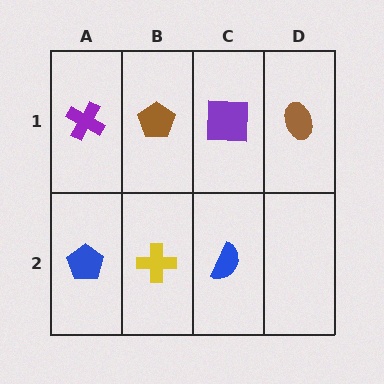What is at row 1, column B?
A brown pentagon.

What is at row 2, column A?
A blue pentagon.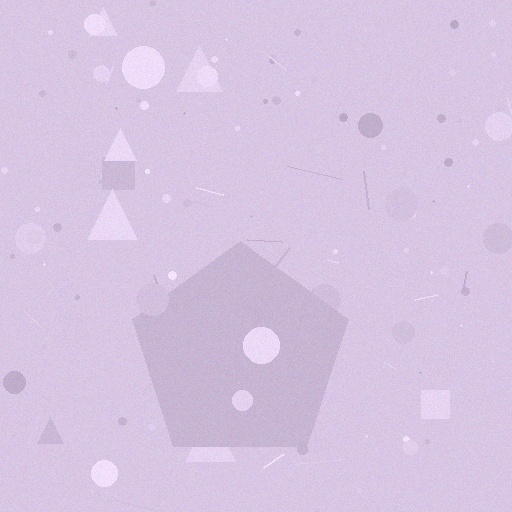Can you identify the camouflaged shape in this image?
The camouflaged shape is a pentagon.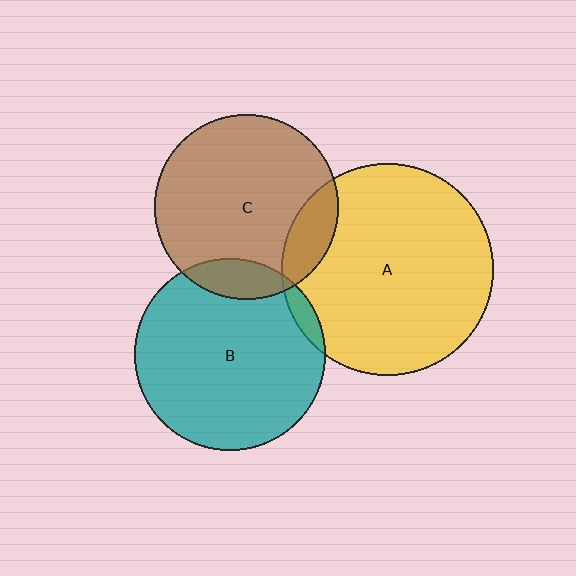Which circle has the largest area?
Circle A (yellow).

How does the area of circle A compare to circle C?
Approximately 1.3 times.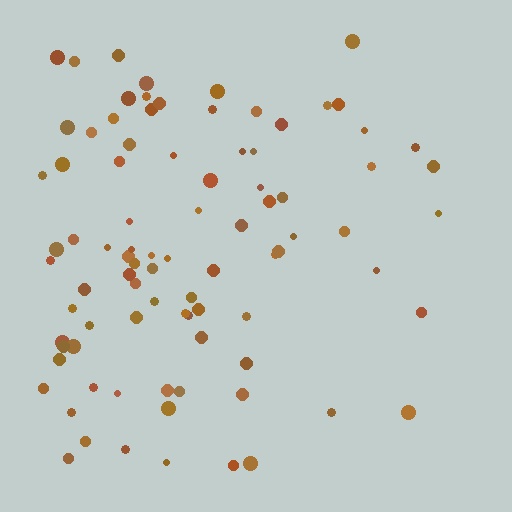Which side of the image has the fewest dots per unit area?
The right.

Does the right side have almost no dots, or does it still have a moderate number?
Still a moderate number, just noticeably fewer than the left.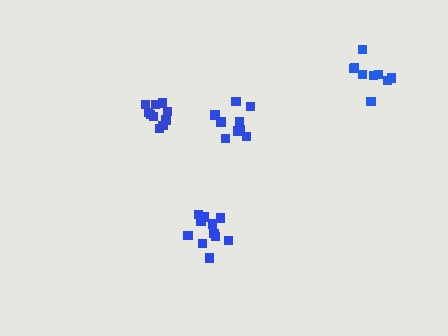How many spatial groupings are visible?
There are 4 spatial groupings.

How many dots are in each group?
Group 1: 9 dots, Group 2: 9 dots, Group 3: 10 dots, Group 4: 12 dots (40 total).